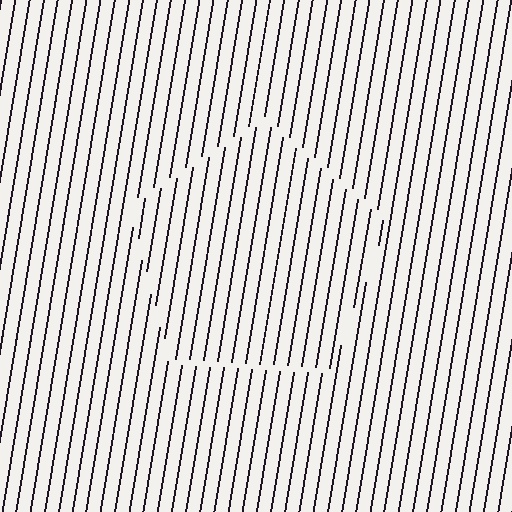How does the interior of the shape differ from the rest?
The interior of the shape contains the same grating, shifted by half a period — the contour is defined by the phase discontinuity where line-ends from the inner and outer gratings abut.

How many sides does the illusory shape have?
5 sides — the line-ends trace a pentagon.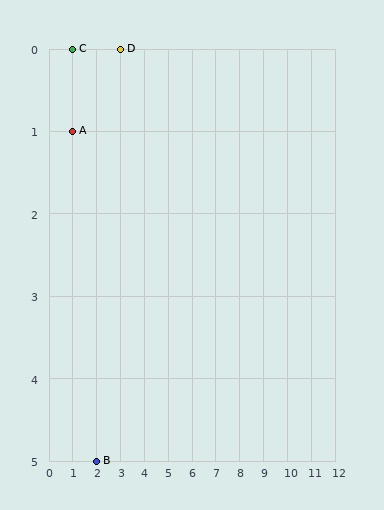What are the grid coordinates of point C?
Point C is at grid coordinates (1, 0).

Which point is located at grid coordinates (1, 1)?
Point A is at (1, 1).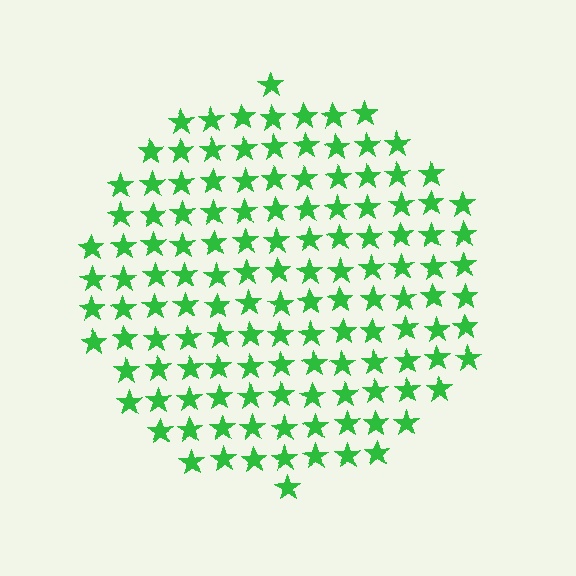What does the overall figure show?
The overall figure shows a circle.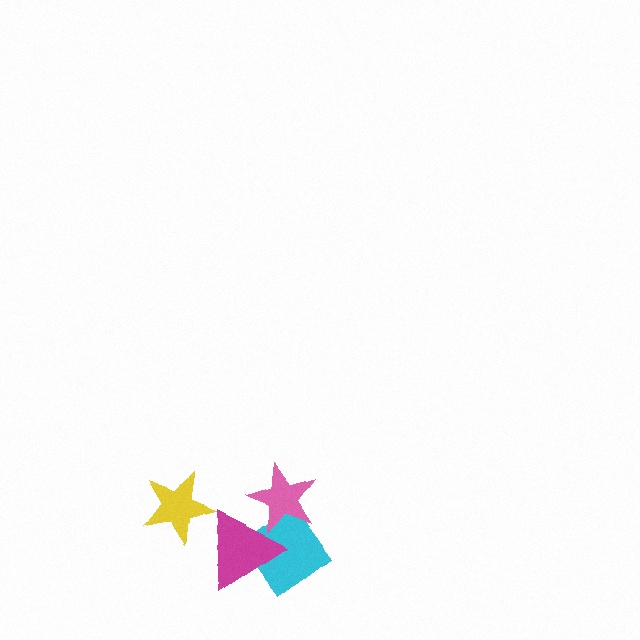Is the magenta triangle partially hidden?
Yes, it is partially covered by another shape.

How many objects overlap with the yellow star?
1 object overlaps with the yellow star.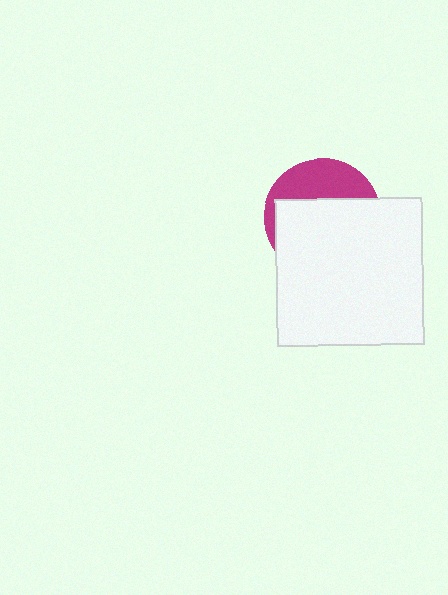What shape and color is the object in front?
The object in front is a white square.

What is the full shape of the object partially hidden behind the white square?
The partially hidden object is a magenta circle.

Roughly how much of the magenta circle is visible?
A small part of it is visible (roughly 34%).